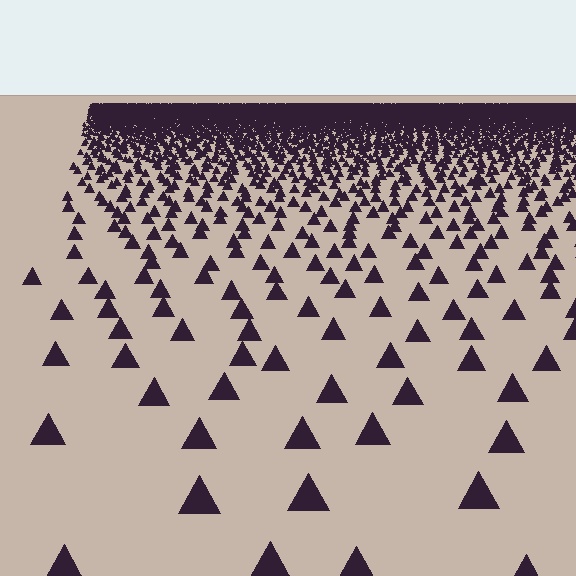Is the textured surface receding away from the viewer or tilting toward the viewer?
The surface is receding away from the viewer. Texture elements get smaller and denser toward the top.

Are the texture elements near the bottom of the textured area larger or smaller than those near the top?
Larger. Near the bottom, elements are closer to the viewer and appear at a bigger on-screen size.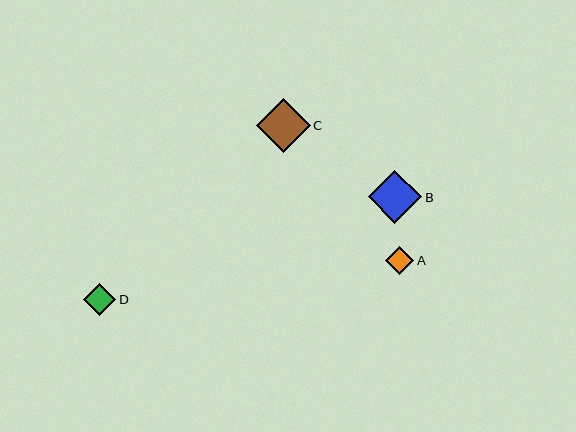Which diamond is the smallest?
Diamond A is the smallest with a size of approximately 28 pixels.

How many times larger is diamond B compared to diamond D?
Diamond B is approximately 1.7 times the size of diamond D.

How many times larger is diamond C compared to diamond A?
Diamond C is approximately 1.9 times the size of diamond A.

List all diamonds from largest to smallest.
From largest to smallest: C, B, D, A.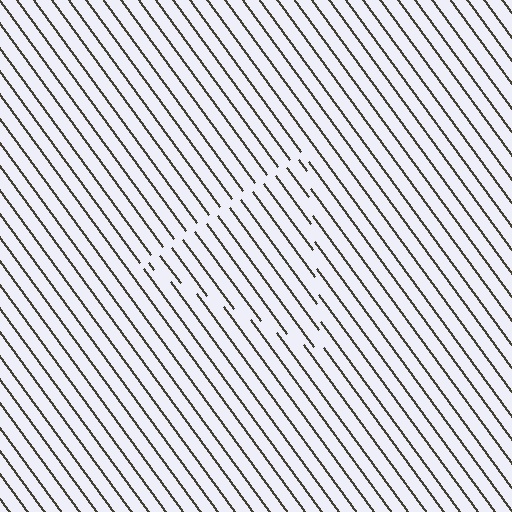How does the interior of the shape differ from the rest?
The interior of the shape contains the same grating, shifted by half a period — the contour is defined by the phase discontinuity where line-ends from the inner and outer gratings abut.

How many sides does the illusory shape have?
3 sides — the line-ends trace a triangle.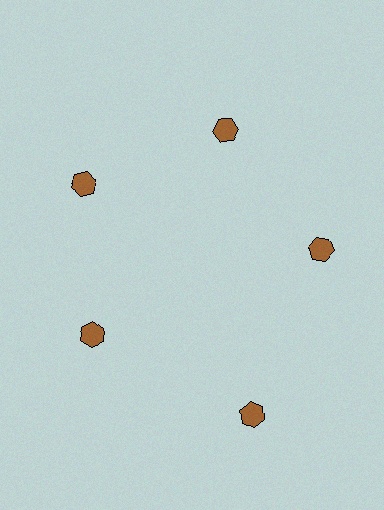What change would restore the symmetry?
The symmetry would be restored by moving it inward, back onto the ring so that all 5 hexagons sit at equal angles and equal distance from the center.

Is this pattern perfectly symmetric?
No. The 5 brown hexagons are arranged in a ring, but one element near the 5 o'clock position is pushed outward from the center, breaking the 5-fold rotational symmetry.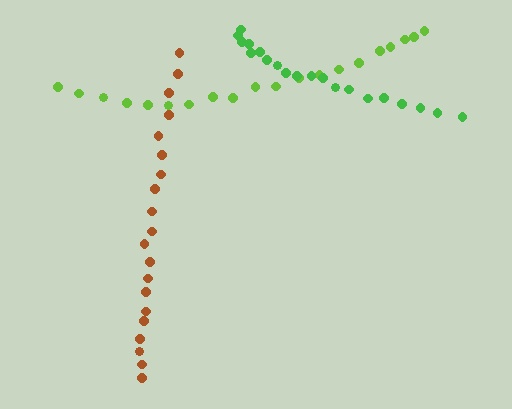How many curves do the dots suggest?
There are 3 distinct paths.